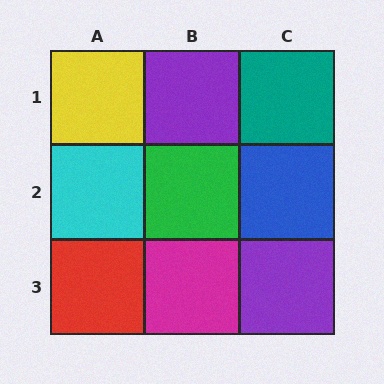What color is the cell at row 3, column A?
Red.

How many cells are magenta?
1 cell is magenta.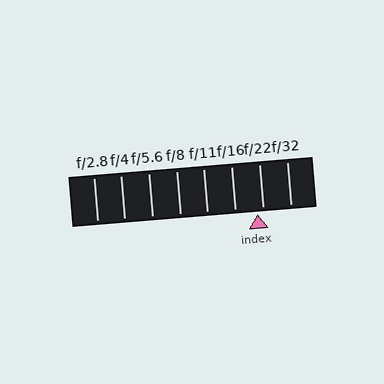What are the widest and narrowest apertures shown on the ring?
The widest aperture shown is f/2.8 and the narrowest is f/32.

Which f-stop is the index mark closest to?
The index mark is closest to f/22.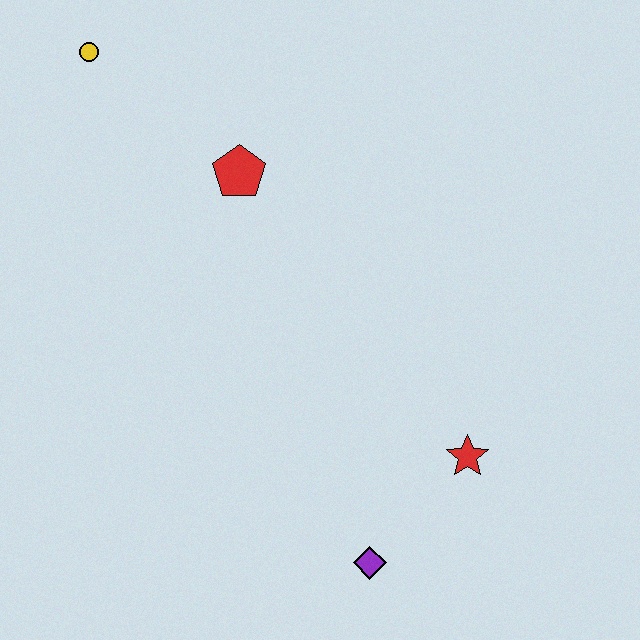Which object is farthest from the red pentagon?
The purple diamond is farthest from the red pentagon.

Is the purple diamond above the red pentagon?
No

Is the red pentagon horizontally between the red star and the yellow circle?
Yes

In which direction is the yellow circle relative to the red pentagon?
The yellow circle is to the left of the red pentagon.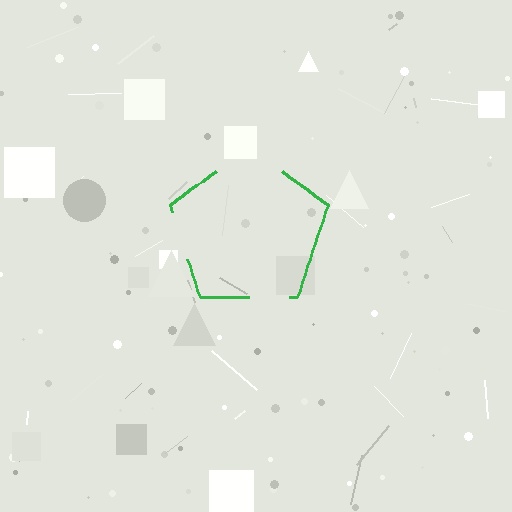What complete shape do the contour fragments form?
The contour fragments form a pentagon.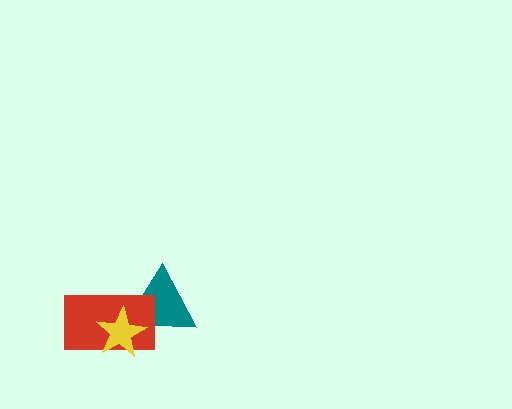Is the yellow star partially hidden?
No, no other shape covers it.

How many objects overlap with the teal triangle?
2 objects overlap with the teal triangle.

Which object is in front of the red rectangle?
The yellow star is in front of the red rectangle.